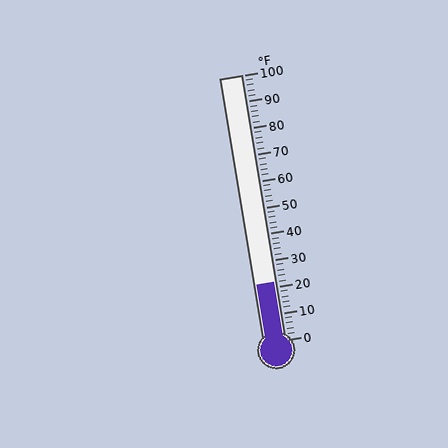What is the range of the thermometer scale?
The thermometer scale ranges from 0°F to 100°F.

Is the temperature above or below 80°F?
The temperature is below 80°F.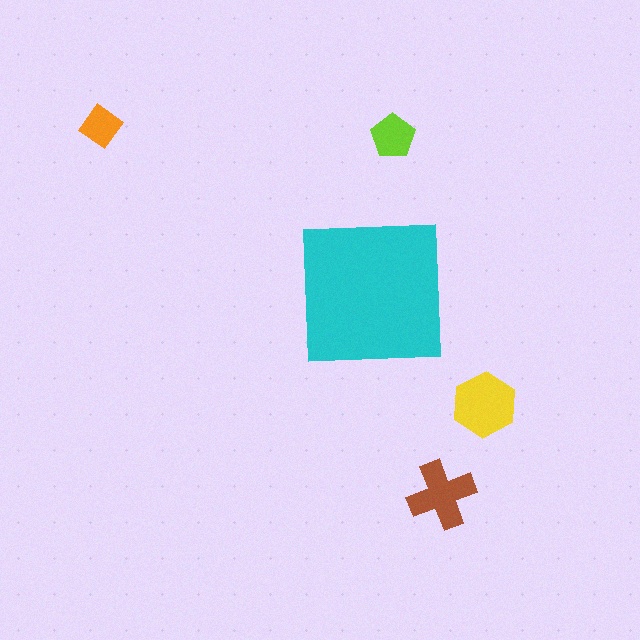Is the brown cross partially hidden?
No, the brown cross is fully visible.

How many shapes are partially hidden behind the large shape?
0 shapes are partially hidden.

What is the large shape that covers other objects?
A cyan square.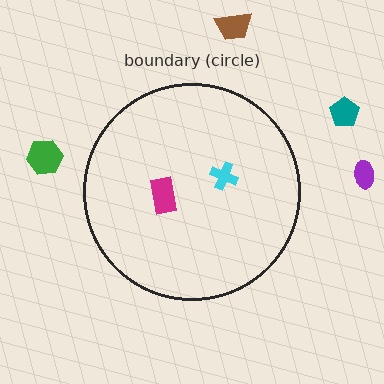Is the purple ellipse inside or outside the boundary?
Outside.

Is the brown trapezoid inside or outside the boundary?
Outside.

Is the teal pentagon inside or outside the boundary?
Outside.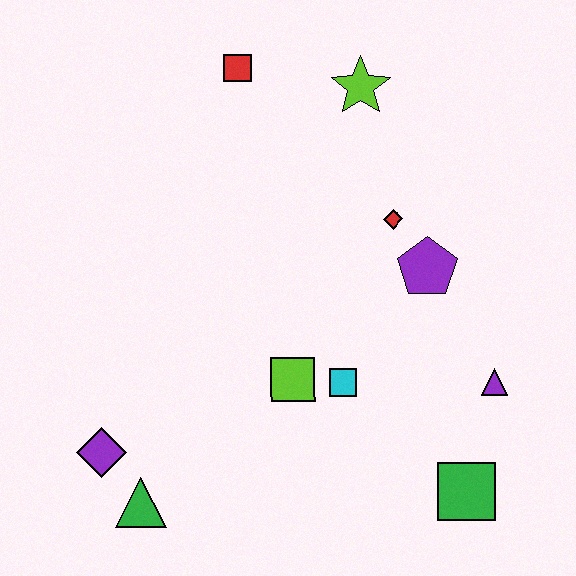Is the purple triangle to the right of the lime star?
Yes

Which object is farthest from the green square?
The red square is farthest from the green square.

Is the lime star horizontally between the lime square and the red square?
No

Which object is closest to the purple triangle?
The green square is closest to the purple triangle.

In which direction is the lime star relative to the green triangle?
The lime star is above the green triangle.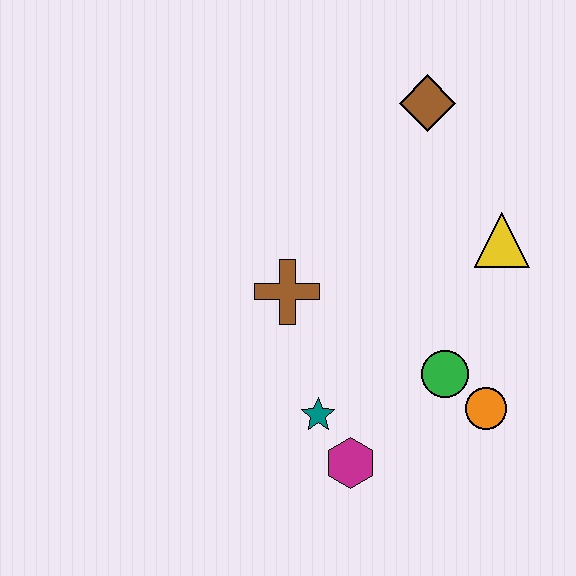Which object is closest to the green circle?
The orange circle is closest to the green circle.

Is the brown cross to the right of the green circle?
No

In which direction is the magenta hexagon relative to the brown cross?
The magenta hexagon is below the brown cross.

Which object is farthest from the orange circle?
The brown diamond is farthest from the orange circle.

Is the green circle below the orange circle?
No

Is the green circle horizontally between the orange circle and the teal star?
Yes